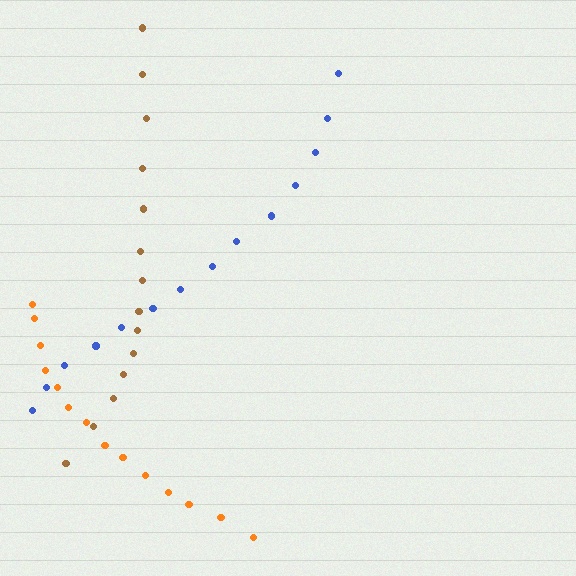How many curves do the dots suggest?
There are 3 distinct paths.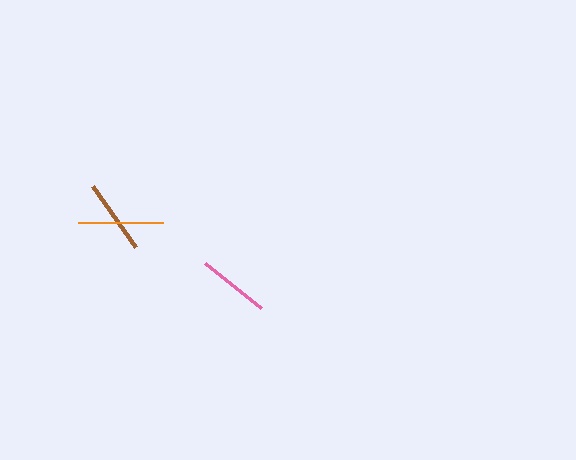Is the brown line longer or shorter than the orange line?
The orange line is longer than the brown line.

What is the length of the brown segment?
The brown segment is approximately 75 pixels long.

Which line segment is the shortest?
The pink line is the shortest at approximately 71 pixels.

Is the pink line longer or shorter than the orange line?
The orange line is longer than the pink line.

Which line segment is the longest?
The orange line is the longest at approximately 85 pixels.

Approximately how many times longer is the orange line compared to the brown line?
The orange line is approximately 1.1 times the length of the brown line.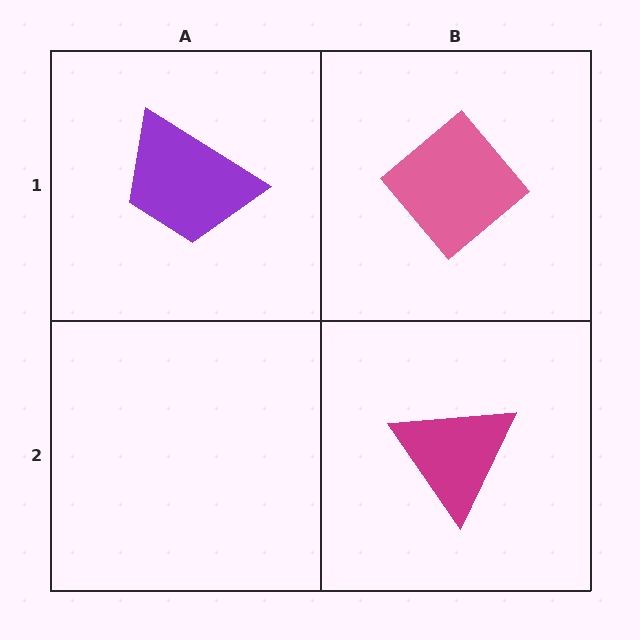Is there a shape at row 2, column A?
No, that cell is empty.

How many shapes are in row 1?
2 shapes.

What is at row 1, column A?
A purple trapezoid.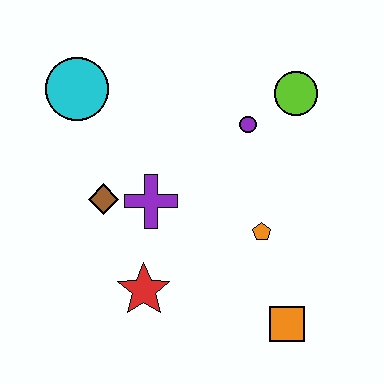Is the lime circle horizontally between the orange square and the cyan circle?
No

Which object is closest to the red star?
The purple cross is closest to the red star.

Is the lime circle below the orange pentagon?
No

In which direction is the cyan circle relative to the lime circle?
The cyan circle is to the left of the lime circle.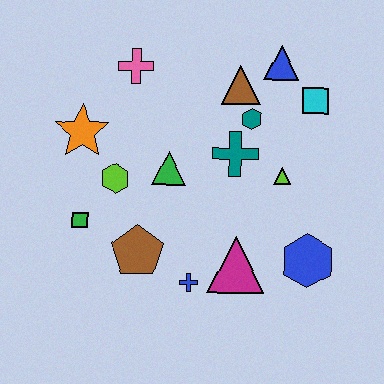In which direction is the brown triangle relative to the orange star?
The brown triangle is to the right of the orange star.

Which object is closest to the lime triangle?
The teal cross is closest to the lime triangle.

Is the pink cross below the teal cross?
No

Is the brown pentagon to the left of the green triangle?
Yes